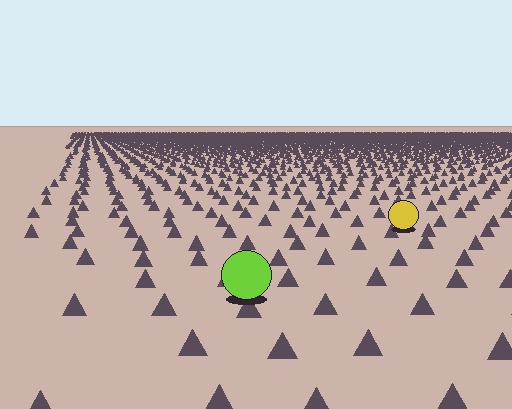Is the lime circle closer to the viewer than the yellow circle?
Yes. The lime circle is closer — you can tell from the texture gradient: the ground texture is coarser near it.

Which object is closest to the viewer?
The lime circle is closest. The texture marks near it are larger and more spread out.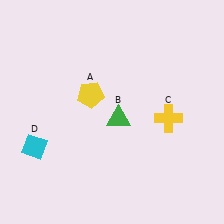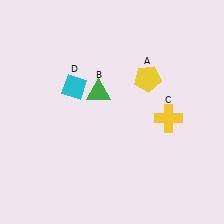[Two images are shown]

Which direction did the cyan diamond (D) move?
The cyan diamond (D) moved up.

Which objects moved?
The objects that moved are: the yellow pentagon (A), the green triangle (B), the cyan diamond (D).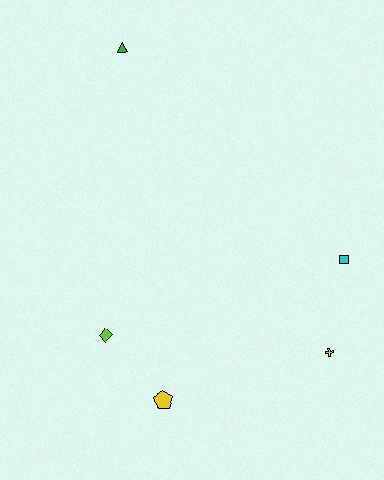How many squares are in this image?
There is 1 square.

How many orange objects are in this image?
There are no orange objects.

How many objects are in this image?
There are 5 objects.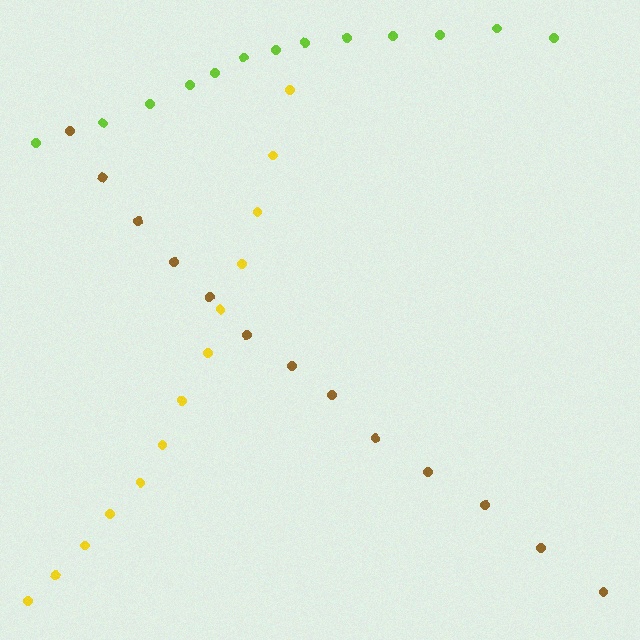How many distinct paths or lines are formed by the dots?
There are 3 distinct paths.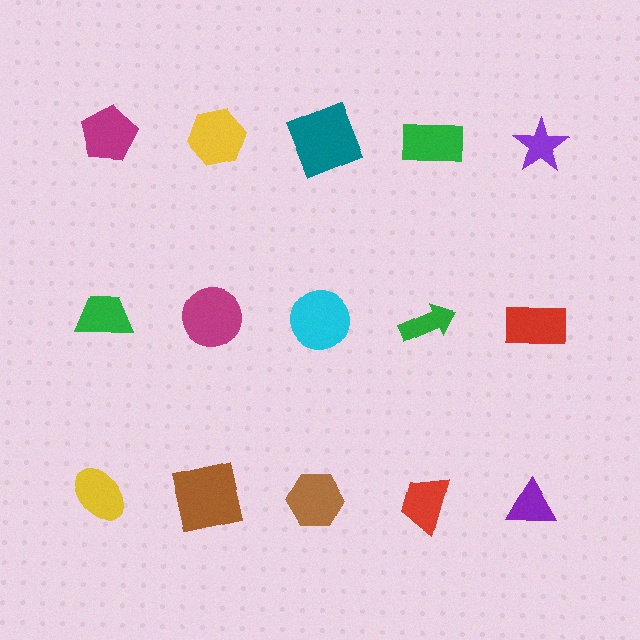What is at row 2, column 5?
A red rectangle.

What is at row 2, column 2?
A magenta circle.